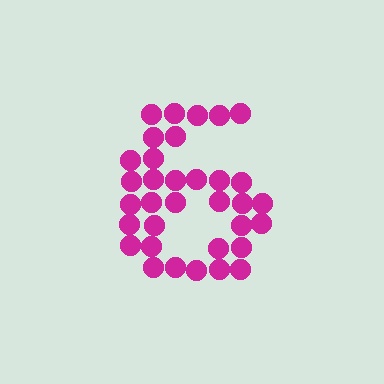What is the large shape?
The large shape is the digit 6.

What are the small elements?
The small elements are circles.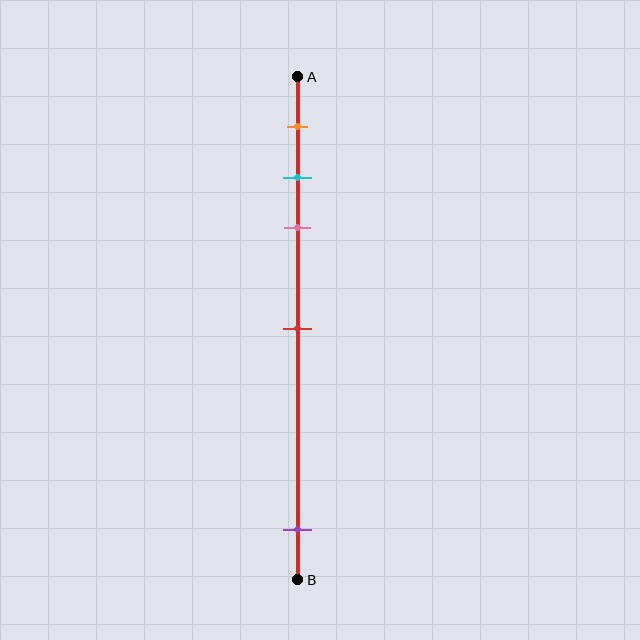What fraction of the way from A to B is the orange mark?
The orange mark is approximately 10% (0.1) of the way from A to B.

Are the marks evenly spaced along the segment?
No, the marks are not evenly spaced.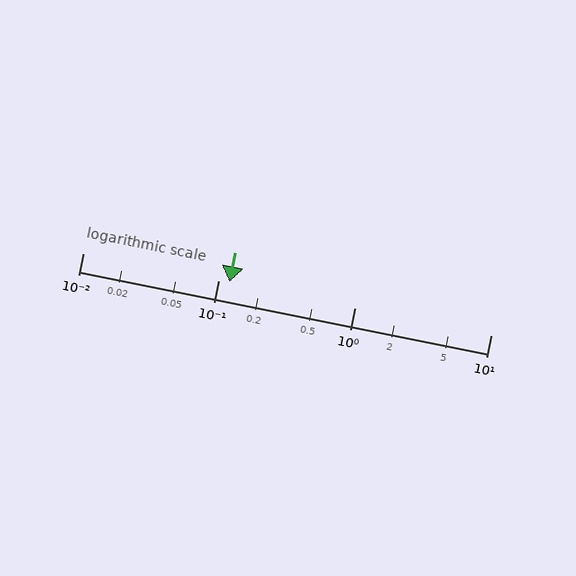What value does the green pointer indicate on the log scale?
The pointer indicates approximately 0.12.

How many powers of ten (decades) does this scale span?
The scale spans 3 decades, from 0.01 to 10.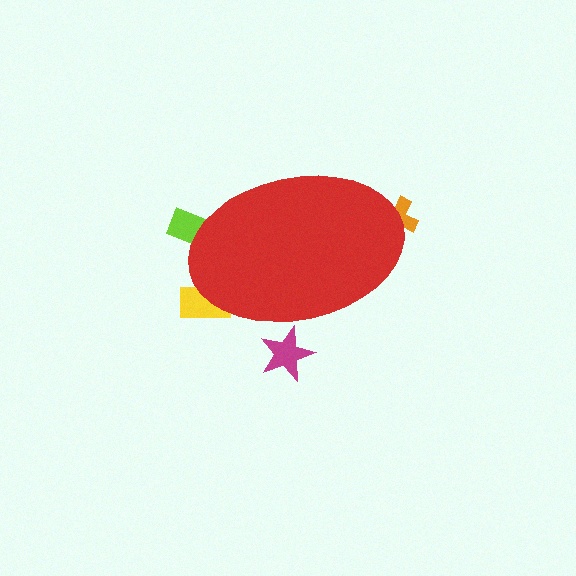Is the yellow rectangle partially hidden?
Yes, the yellow rectangle is partially hidden behind the red ellipse.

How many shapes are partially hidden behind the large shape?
4 shapes are partially hidden.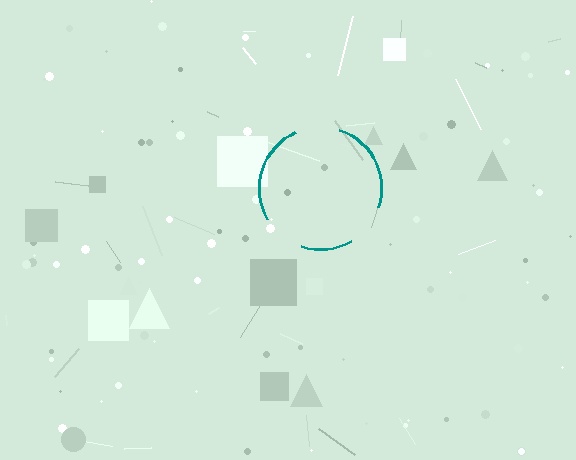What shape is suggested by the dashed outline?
The dashed outline suggests a circle.